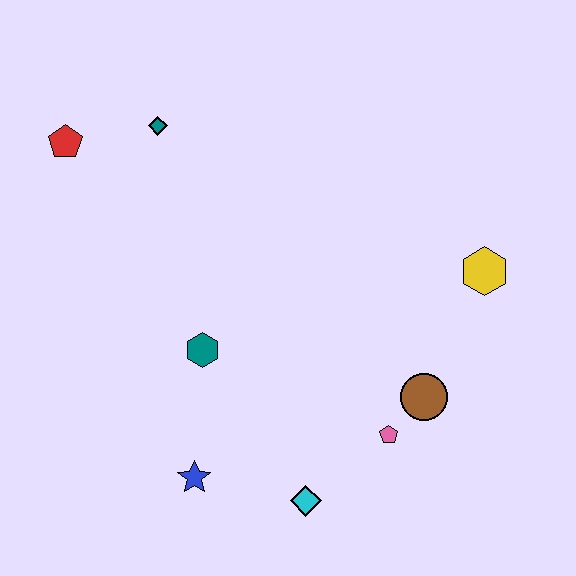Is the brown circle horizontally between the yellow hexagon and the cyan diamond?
Yes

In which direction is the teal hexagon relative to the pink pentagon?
The teal hexagon is to the left of the pink pentagon.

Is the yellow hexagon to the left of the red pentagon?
No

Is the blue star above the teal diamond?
No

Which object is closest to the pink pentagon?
The brown circle is closest to the pink pentagon.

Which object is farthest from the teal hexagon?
The yellow hexagon is farthest from the teal hexagon.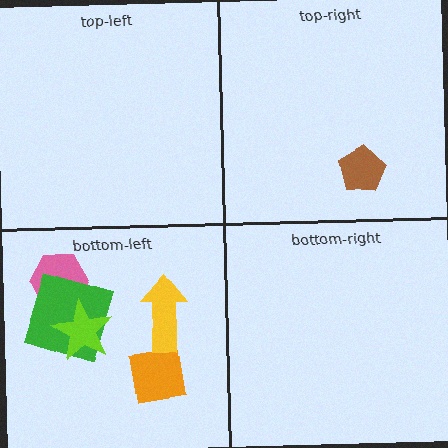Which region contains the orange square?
The bottom-left region.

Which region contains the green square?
The bottom-left region.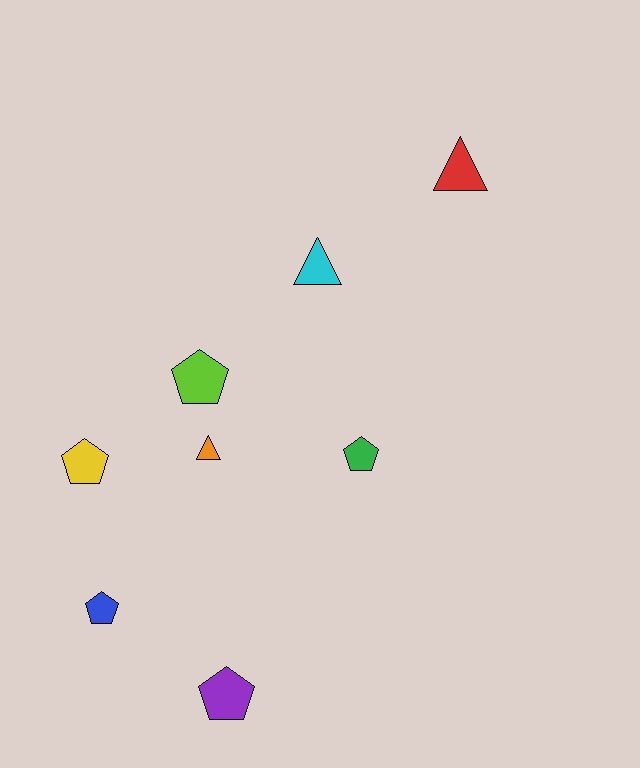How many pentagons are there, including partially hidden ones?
There are 5 pentagons.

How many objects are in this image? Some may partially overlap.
There are 8 objects.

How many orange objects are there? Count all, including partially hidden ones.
There is 1 orange object.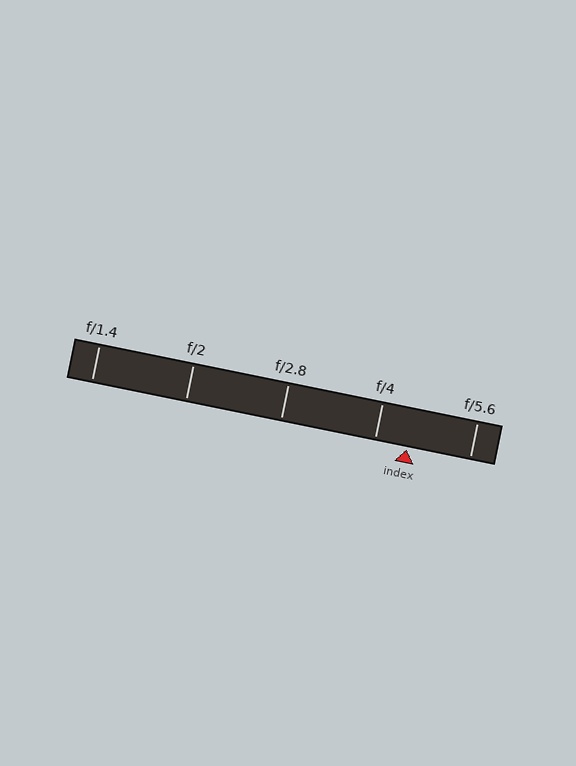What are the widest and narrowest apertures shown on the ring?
The widest aperture shown is f/1.4 and the narrowest is f/5.6.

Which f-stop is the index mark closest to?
The index mark is closest to f/4.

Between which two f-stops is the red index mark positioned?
The index mark is between f/4 and f/5.6.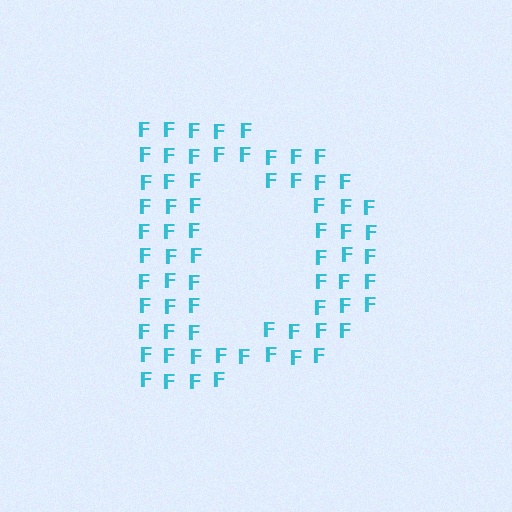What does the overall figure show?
The overall figure shows the letter D.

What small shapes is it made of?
It is made of small letter F's.